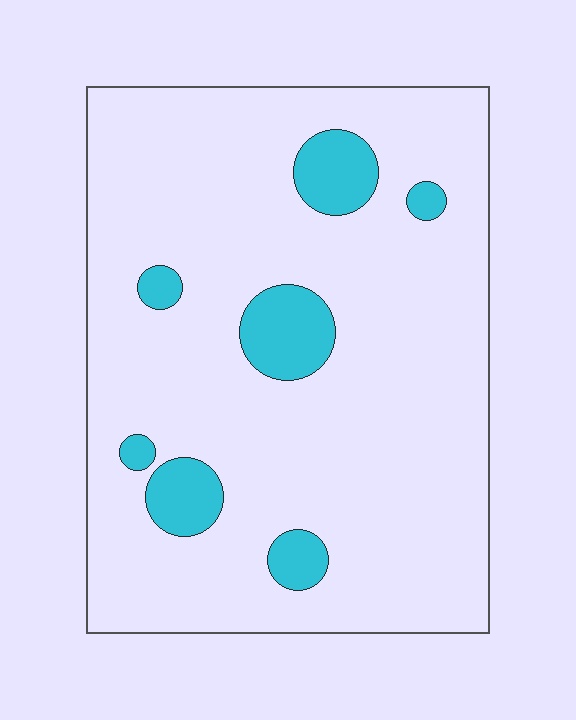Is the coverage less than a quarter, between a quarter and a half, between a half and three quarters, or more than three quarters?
Less than a quarter.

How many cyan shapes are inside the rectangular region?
7.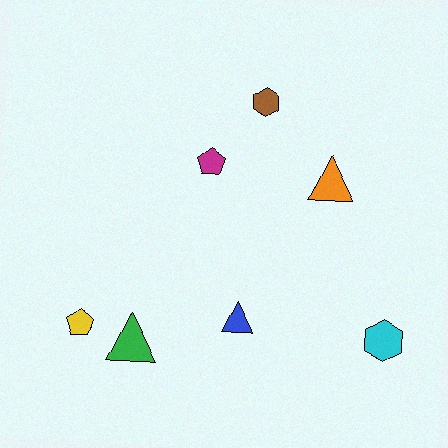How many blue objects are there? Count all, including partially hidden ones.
There is 1 blue object.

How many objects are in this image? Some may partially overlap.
There are 7 objects.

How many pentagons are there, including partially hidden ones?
There are 2 pentagons.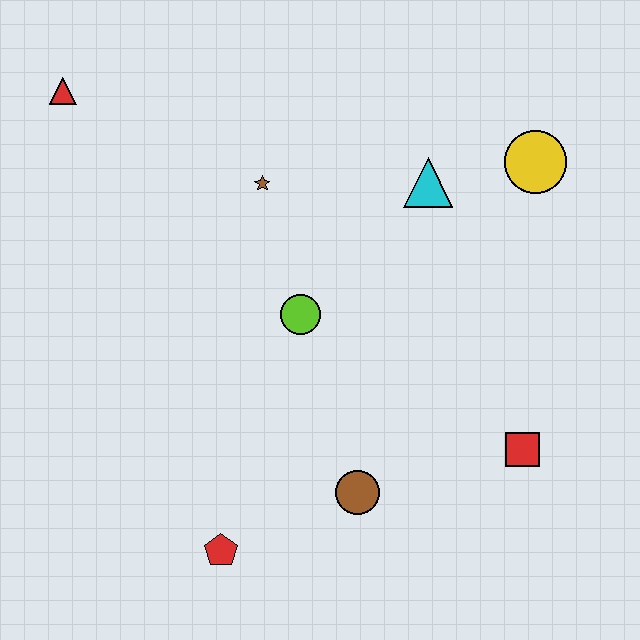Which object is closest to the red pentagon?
The brown circle is closest to the red pentagon.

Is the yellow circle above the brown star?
Yes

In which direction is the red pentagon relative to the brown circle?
The red pentagon is to the left of the brown circle.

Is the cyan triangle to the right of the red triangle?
Yes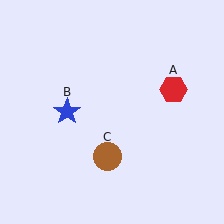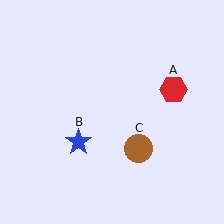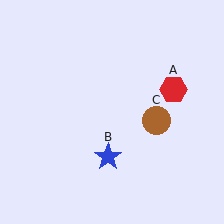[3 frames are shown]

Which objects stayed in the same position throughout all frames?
Red hexagon (object A) remained stationary.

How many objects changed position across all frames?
2 objects changed position: blue star (object B), brown circle (object C).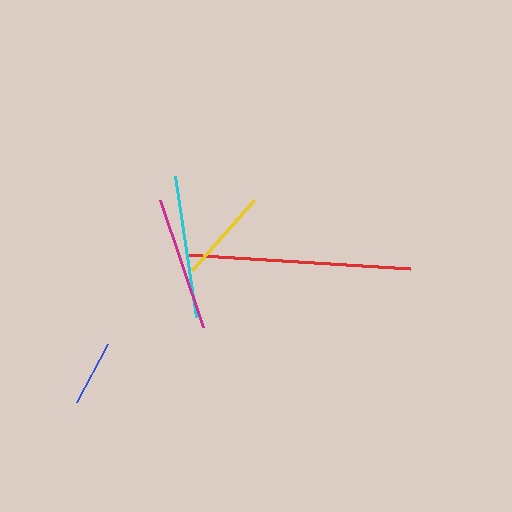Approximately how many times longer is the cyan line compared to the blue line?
The cyan line is approximately 2.2 times the length of the blue line.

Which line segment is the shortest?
The blue line is the shortest at approximately 66 pixels.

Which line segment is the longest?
The red line is the longest at approximately 224 pixels.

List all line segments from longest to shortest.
From longest to shortest: red, cyan, magenta, yellow, blue.